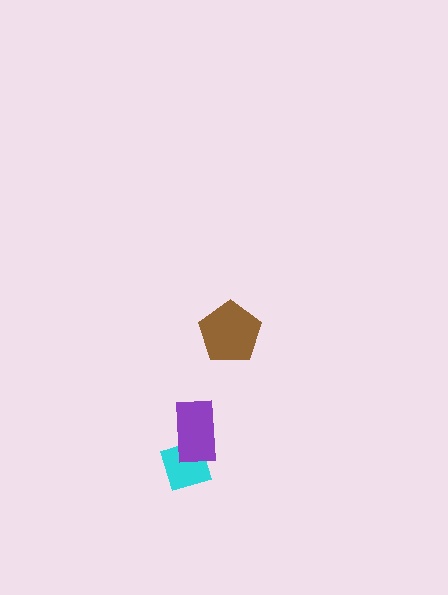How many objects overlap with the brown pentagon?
0 objects overlap with the brown pentagon.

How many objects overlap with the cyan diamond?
1 object overlaps with the cyan diamond.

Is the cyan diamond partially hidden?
Yes, it is partially covered by another shape.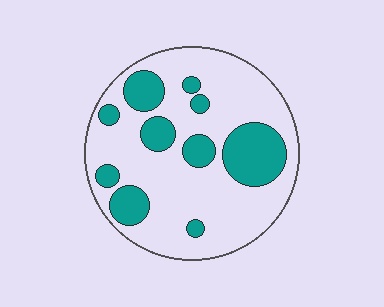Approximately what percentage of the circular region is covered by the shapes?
Approximately 25%.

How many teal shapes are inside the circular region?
10.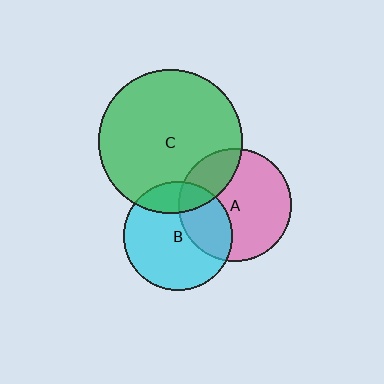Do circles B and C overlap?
Yes.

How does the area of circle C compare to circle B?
Approximately 1.7 times.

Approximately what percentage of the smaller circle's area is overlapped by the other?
Approximately 20%.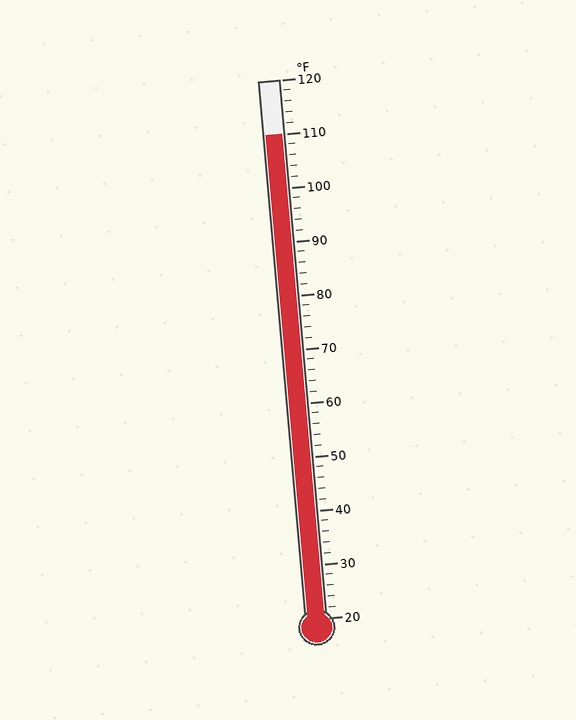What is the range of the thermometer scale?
The thermometer scale ranges from 20°F to 120°F.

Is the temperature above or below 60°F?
The temperature is above 60°F.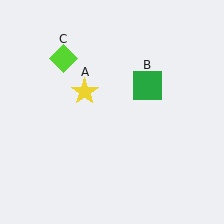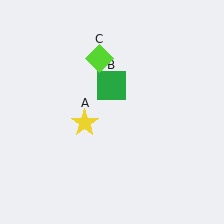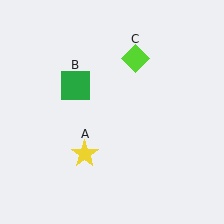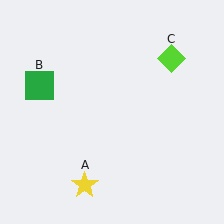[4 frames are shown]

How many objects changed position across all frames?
3 objects changed position: yellow star (object A), green square (object B), lime diamond (object C).